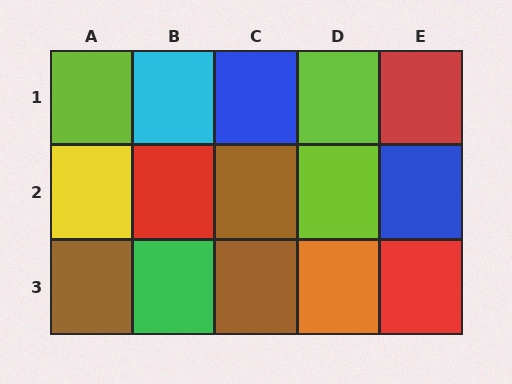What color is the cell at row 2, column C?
Brown.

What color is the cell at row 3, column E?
Red.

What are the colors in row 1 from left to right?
Lime, cyan, blue, lime, red.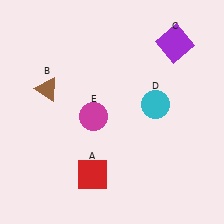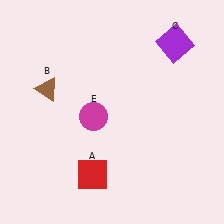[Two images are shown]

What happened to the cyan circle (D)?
The cyan circle (D) was removed in Image 2. It was in the top-right area of Image 1.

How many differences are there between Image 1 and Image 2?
There is 1 difference between the two images.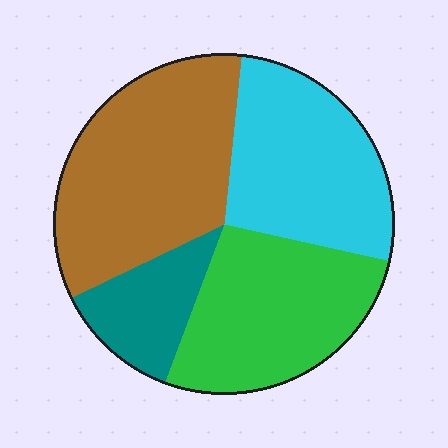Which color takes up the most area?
Brown, at roughly 35%.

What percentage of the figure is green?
Green takes up about one quarter (1/4) of the figure.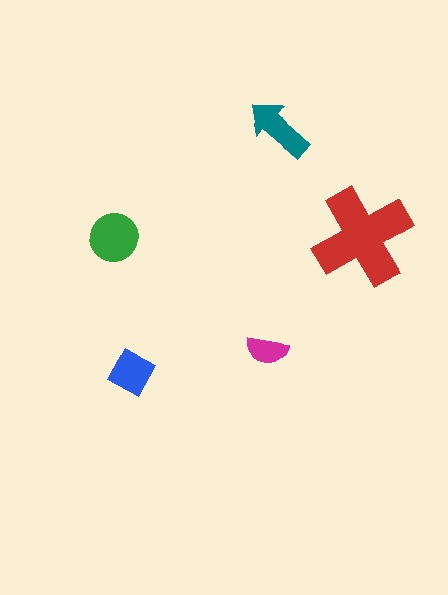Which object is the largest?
The red cross.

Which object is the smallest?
The magenta semicircle.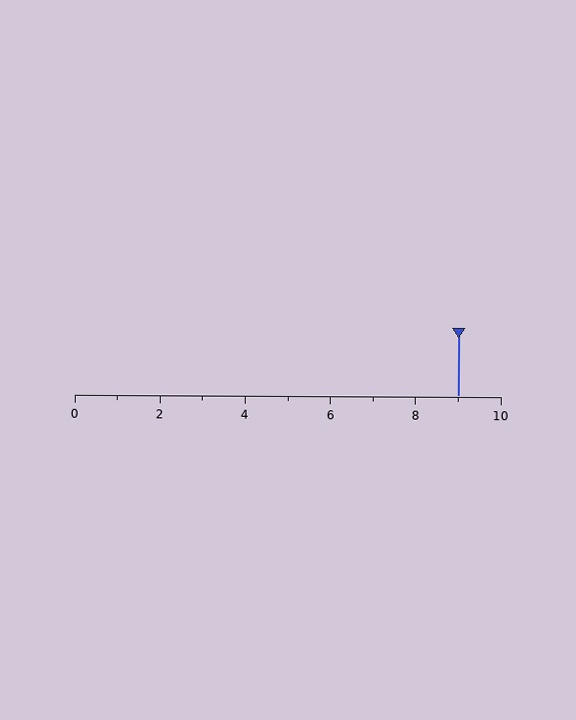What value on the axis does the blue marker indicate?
The marker indicates approximately 9.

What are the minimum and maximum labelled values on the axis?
The axis runs from 0 to 10.